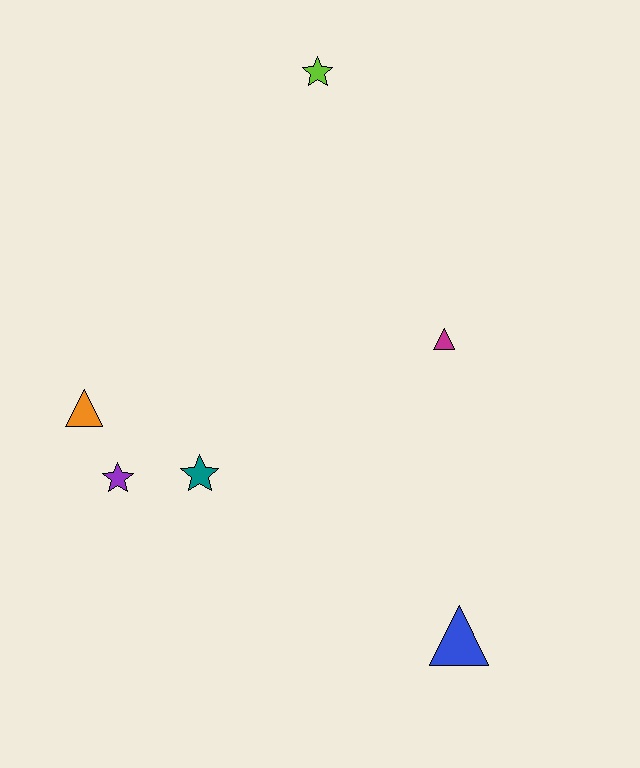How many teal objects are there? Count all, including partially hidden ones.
There is 1 teal object.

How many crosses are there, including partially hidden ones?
There are no crosses.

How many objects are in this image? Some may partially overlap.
There are 6 objects.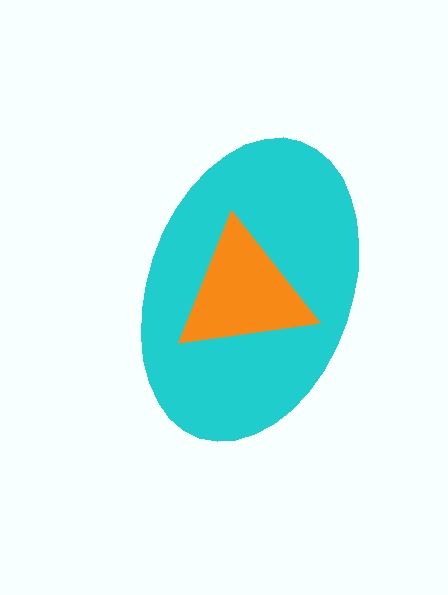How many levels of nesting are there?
2.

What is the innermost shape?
The orange triangle.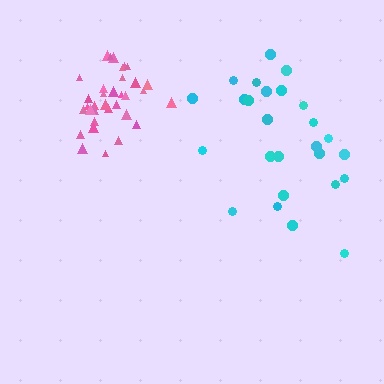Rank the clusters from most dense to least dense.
pink, cyan.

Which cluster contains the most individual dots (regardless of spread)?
Pink (35).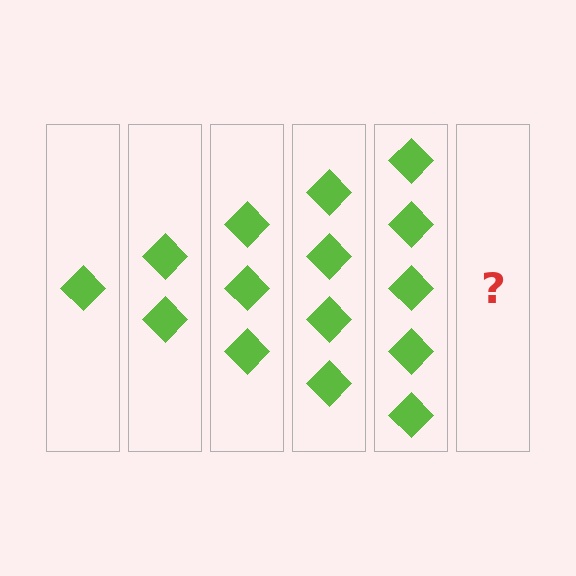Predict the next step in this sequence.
The next step is 6 diamonds.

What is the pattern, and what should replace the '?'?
The pattern is that each step adds one more diamond. The '?' should be 6 diamonds.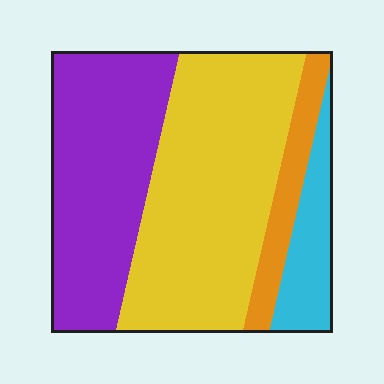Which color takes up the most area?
Yellow, at roughly 45%.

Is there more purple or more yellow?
Yellow.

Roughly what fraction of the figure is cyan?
Cyan takes up about one tenth (1/10) of the figure.